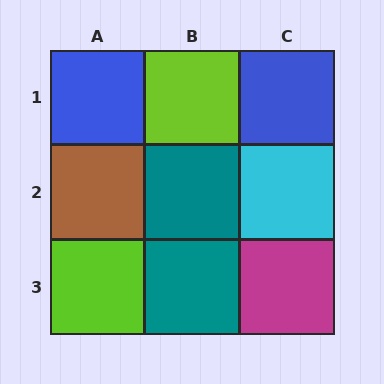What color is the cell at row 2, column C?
Cyan.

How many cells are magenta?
1 cell is magenta.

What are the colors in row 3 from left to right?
Lime, teal, magenta.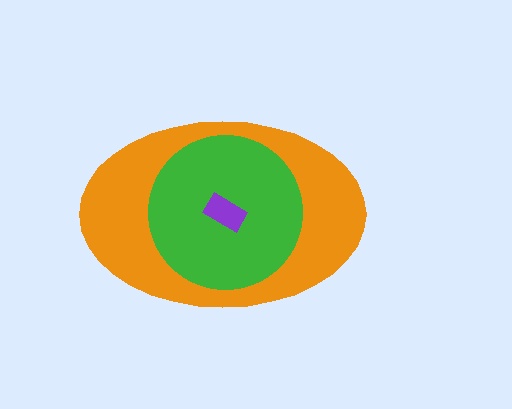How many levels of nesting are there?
3.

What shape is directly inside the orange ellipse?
The green circle.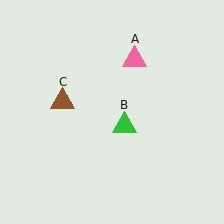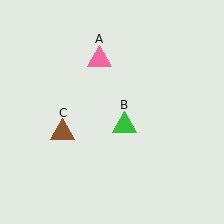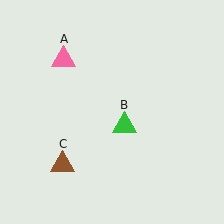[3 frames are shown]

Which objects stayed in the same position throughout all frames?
Green triangle (object B) remained stationary.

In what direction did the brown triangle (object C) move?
The brown triangle (object C) moved down.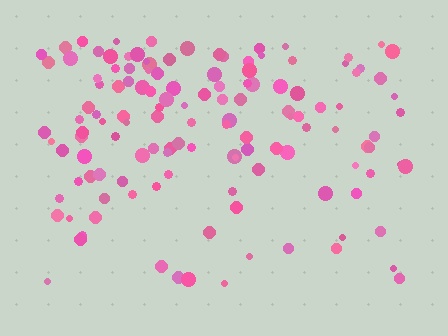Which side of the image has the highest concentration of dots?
The top.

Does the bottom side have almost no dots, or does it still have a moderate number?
Still a moderate number, just noticeably fewer than the top.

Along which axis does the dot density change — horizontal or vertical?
Vertical.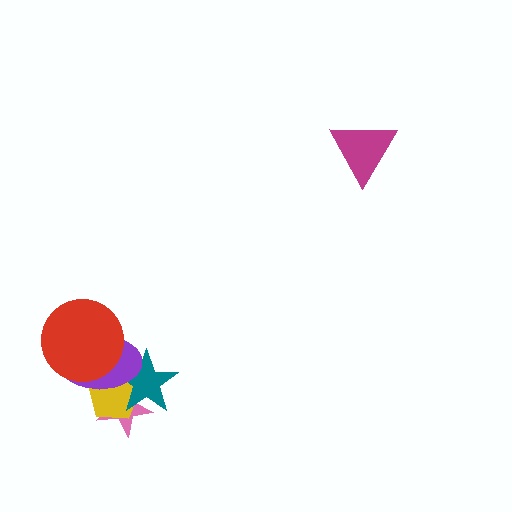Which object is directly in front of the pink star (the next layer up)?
The yellow pentagon is directly in front of the pink star.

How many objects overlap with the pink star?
3 objects overlap with the pink star.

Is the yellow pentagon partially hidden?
Yes, it is partially covered by another shape.